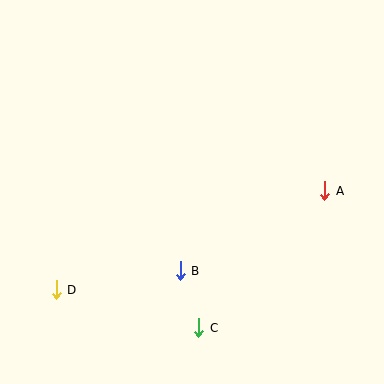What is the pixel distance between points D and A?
The distance between D and A is 286 pixels.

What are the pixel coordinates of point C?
Point C is at (199, 328).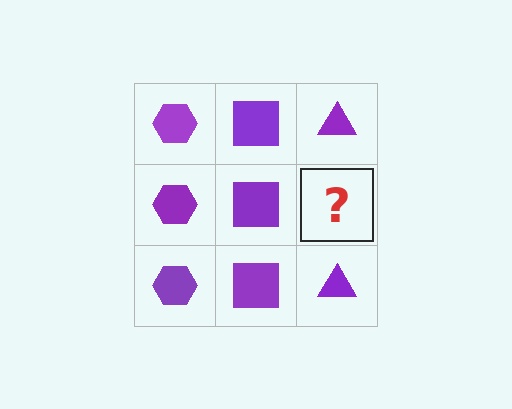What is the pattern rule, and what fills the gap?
The rule is that each column has a consistent shape. The gap should be filled with a purple triangle.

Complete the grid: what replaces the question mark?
The question mark should be replaced with a purple triangle.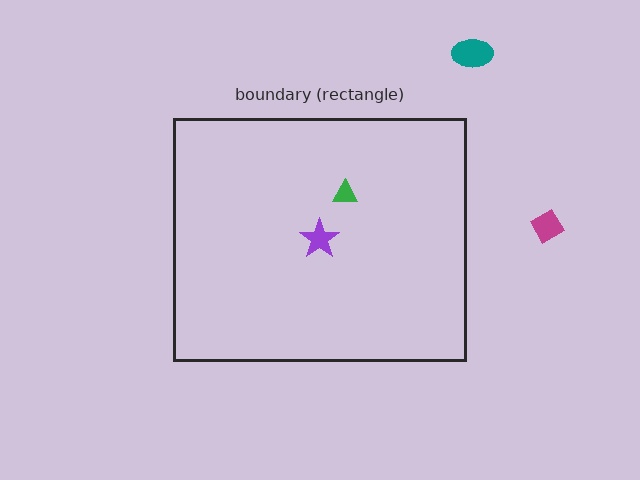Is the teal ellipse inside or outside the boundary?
Outside.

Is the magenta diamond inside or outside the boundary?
Outside.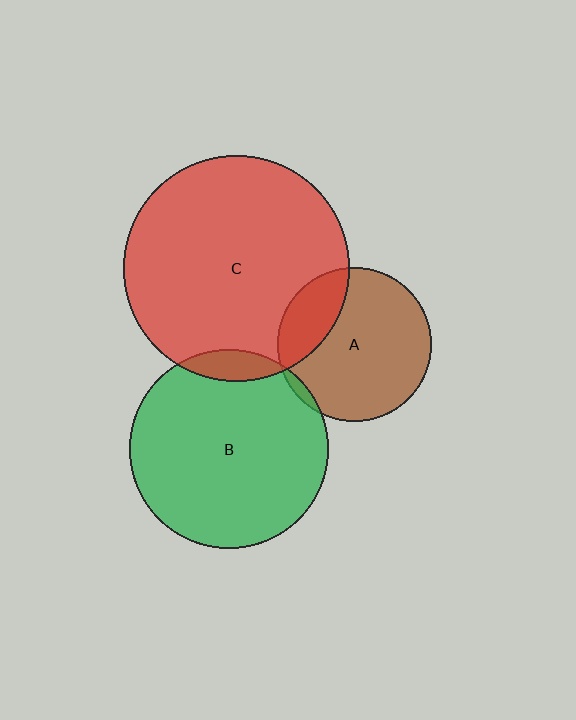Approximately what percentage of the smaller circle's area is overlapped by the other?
Approximately 5%.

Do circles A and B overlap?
Yes.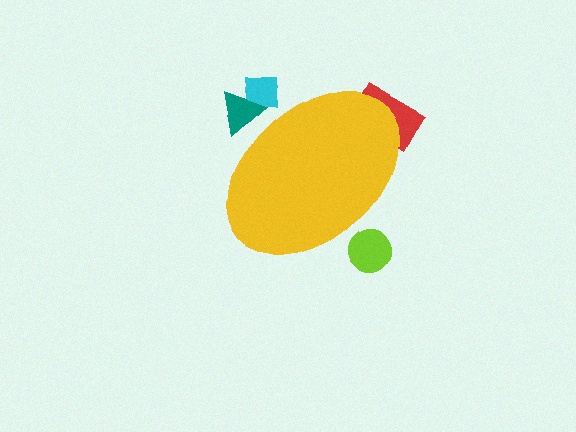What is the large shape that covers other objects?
A yellow ellipse.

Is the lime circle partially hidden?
Yes, the lime circle is partially hidden behind the yellow ellipse.